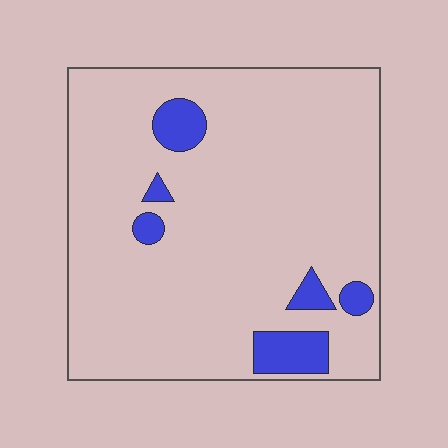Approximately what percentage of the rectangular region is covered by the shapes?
Approximately 10%.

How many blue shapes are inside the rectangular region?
6.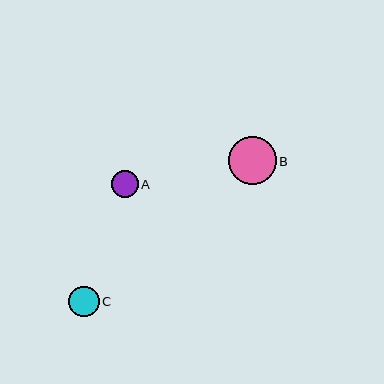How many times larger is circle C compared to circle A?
Circle C is approximately 1.1 times the size of circle A.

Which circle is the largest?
Circle B is the largest with a size of approximately 48 pixels.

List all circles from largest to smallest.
From largest to smallest: B, C, A.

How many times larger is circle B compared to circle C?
Circle B is approximately 1.6 times the size of circle C.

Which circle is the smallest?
Circle A is the smallest with a size of approximately 27 pixels.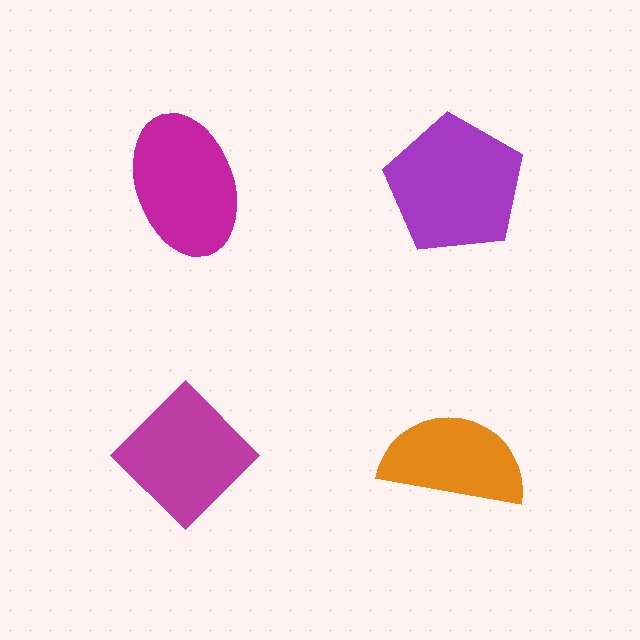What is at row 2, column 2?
An orange semicircle.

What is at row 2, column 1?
A magenta diamond.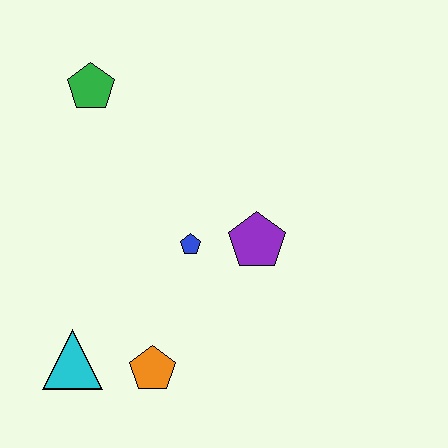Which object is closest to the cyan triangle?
The orange pentagon is closest to the cyan triangle.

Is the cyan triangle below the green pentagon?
Yes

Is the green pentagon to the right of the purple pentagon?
No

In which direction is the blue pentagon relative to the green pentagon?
The blue pentagon is below the green pentagon.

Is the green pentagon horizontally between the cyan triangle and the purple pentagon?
Yes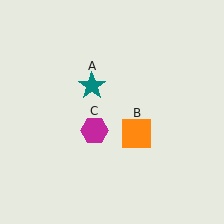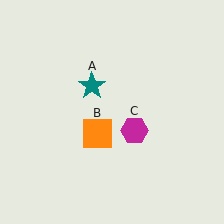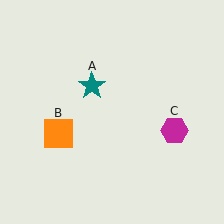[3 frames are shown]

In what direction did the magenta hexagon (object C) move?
The magenta hexagon (object C) moved right.